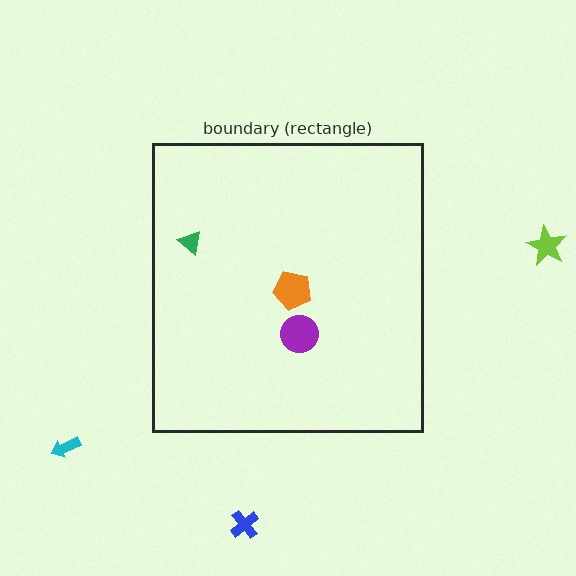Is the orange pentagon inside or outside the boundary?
Inside.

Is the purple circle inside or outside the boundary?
Inside.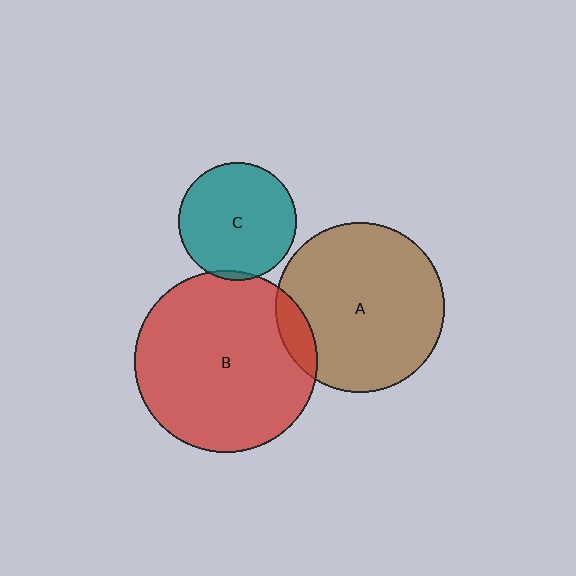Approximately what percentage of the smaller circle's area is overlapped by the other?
Approximately 5%.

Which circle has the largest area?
Circle B (red).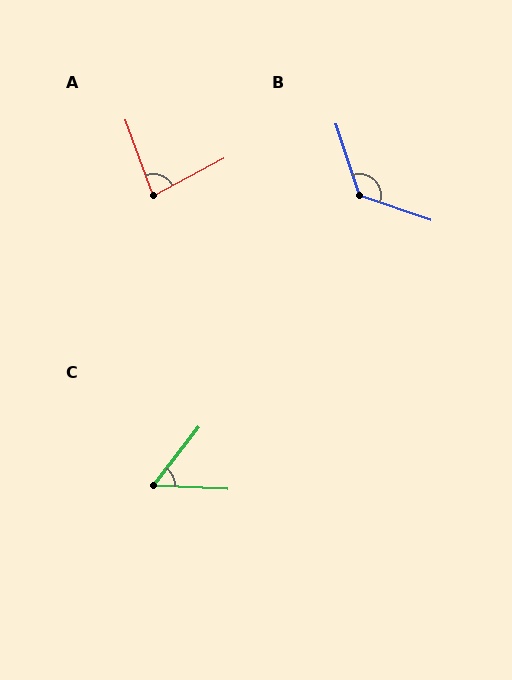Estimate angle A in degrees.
Approximately 82 degrees.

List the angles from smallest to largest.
C (55°), A (82°), B (127°).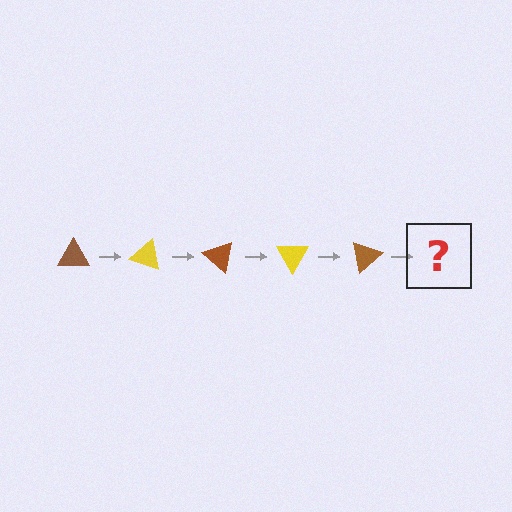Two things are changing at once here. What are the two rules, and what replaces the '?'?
The two rules are that it rotates 20 degrees each step and the color cycles through brown and yellow. The '?' should be a yellow triangle, rotated 100 degrees from the start.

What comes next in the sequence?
The next element should be a yellow triangle, rotated 100 degrees from the start.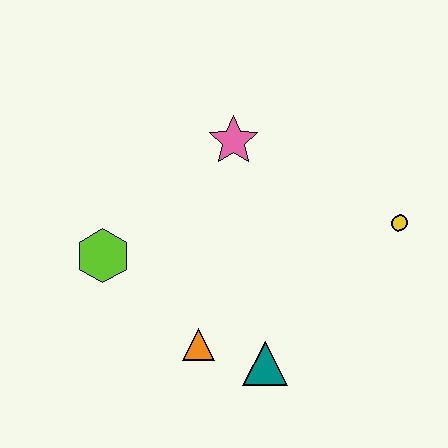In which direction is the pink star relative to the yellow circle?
The pink star is to the left of the yellow circle.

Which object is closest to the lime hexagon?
The orange triangle is closest to the lime hexagon.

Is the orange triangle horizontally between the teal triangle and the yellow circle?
No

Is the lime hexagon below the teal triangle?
No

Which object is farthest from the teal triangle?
The pink star is farthest from the teal triangle.